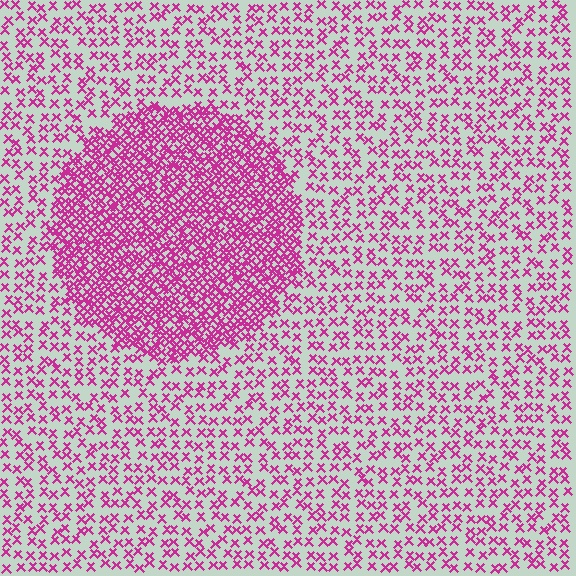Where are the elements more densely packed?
The elements are more densely packed inside the circle boundary.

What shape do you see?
I see a circle.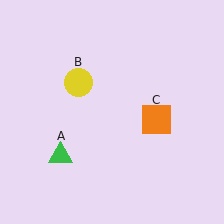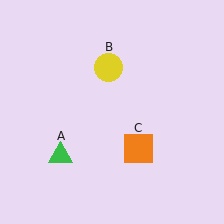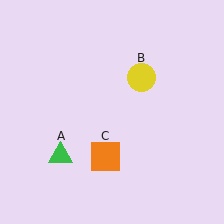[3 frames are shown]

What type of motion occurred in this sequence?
The yellow circle (object B), orange square (object C) rotated clockwise around the center of the scene.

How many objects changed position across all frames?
2 objects changed position: yellow circle (object B), orange square (object C).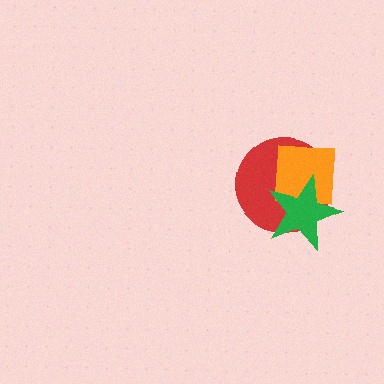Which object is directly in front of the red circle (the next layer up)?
The orange square is directly in front of the red circle.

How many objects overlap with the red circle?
2 objects overlap with the red circle.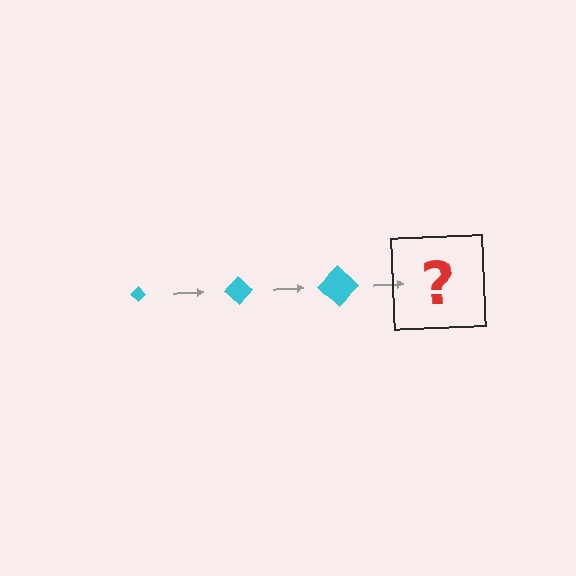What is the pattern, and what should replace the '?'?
The pattern is that the diamond gets progressively larger each step. The '?' should be a cyan diamond, larger than the previous one.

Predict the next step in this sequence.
The next step is a cyan diamond, larger than the previous one.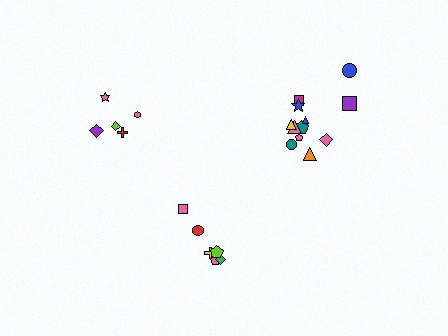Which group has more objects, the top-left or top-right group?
The top-right group.